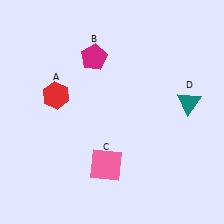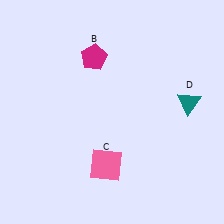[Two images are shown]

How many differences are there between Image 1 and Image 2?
There is 1 difference between the two images.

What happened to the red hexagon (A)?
The red hexagon (A) was removed in Image 2. It was in the top-left area of Image 1.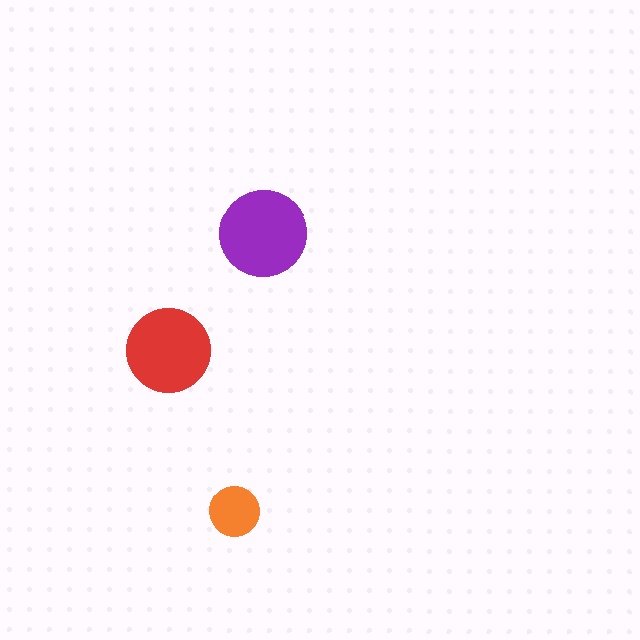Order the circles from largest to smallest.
the purple one, the red one, the orange one.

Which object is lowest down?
The orange circle is bottommost.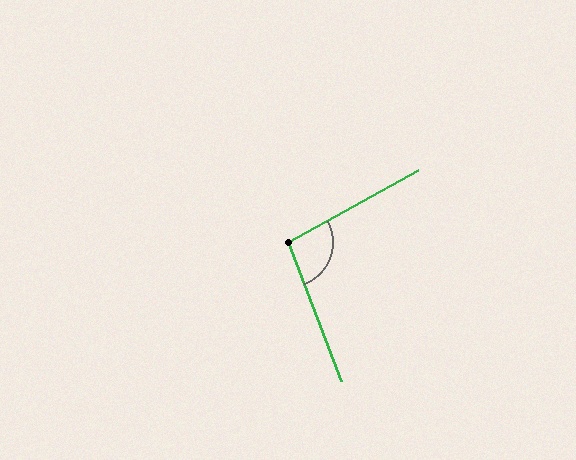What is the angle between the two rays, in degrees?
Approximately 98 degrees.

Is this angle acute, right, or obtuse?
It is obtuse.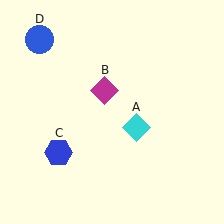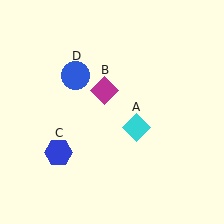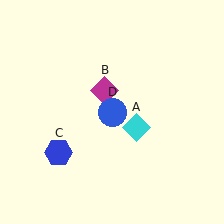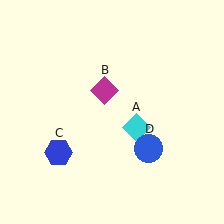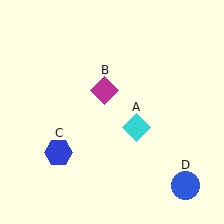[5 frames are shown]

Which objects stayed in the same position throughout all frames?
Cyan diamond (object A) and magenta diamond (object B) and blue hexagon (object C) remained stationary.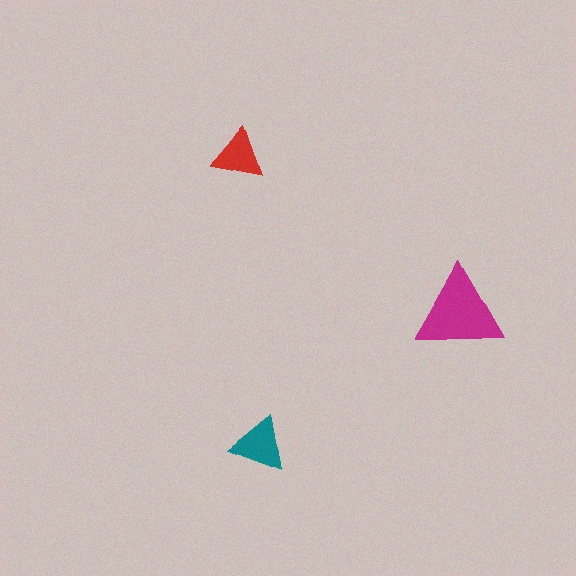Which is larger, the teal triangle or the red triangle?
The teal one.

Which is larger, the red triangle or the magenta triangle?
The magenta one.